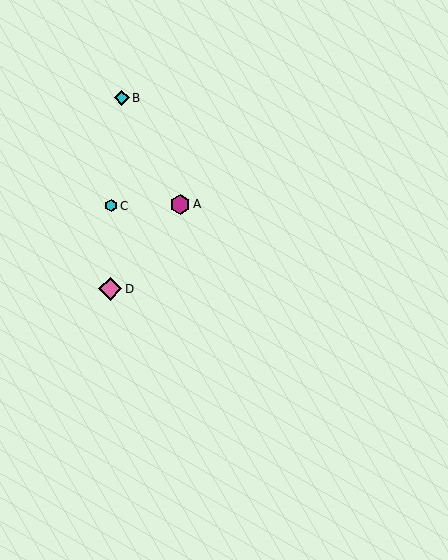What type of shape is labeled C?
Shape C is a cyan hexagon.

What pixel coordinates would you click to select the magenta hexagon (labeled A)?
Click at (180, 204) to select the magenta hexagon A.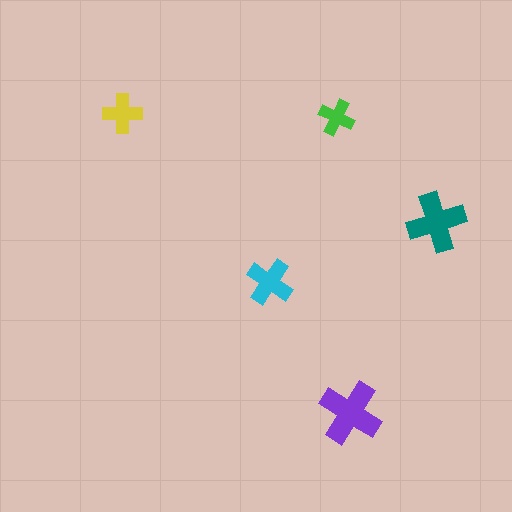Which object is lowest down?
The purple cross is bottommost.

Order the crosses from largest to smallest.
the purple one, the teal one, the cyan one, the yellow one, the green one.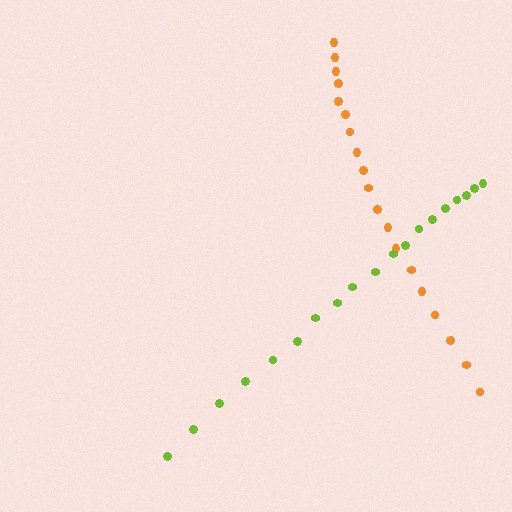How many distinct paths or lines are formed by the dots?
There are 2 distinct paths.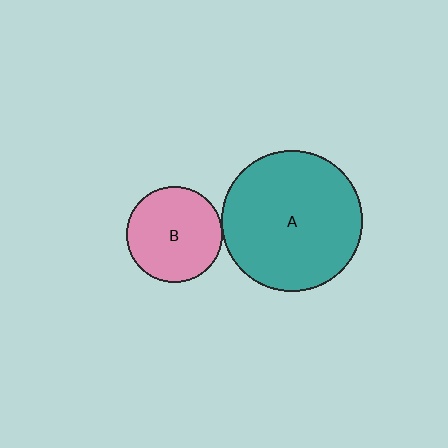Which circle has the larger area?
Circle A (teal).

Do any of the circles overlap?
No, none of the circles overlap.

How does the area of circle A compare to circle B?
Approximately 2.2 times.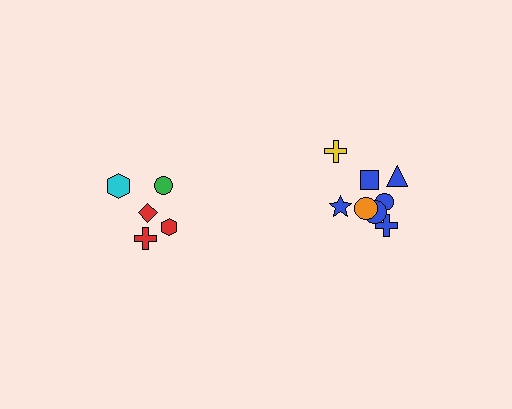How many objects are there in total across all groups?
There are 13 objects.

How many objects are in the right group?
There are 8 objects.